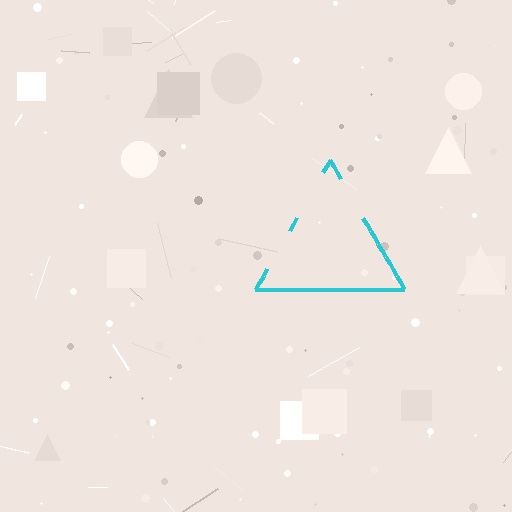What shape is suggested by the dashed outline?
The dashed outline suggests a triangle.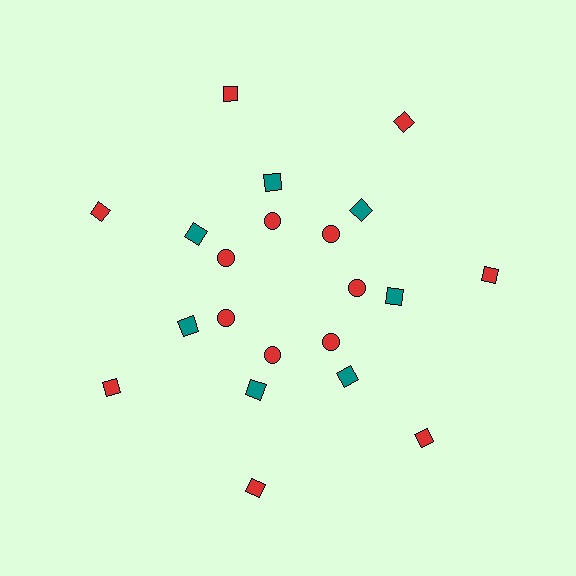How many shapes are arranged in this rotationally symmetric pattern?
There are 21 shapes, arranged in 7 groups of 3.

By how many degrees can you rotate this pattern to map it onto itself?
The pattern maps onto itself every 51 degrees of rotation.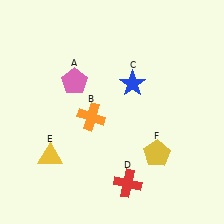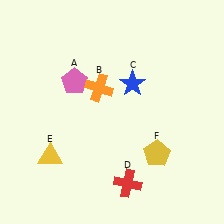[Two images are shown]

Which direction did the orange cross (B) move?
The orange cross (B) moved up.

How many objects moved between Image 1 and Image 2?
1 object moved between the two images.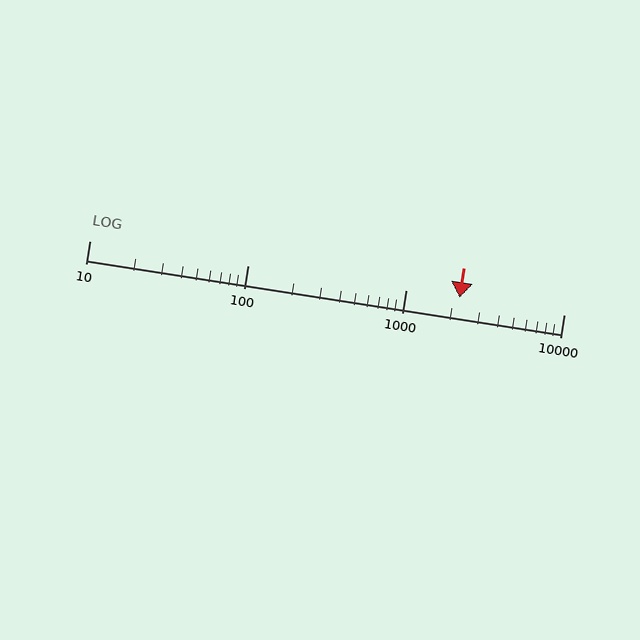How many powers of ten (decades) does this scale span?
The scale spans 3 decades, from 10 to 10000.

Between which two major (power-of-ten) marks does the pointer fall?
The pointer is between 1000 and 10000.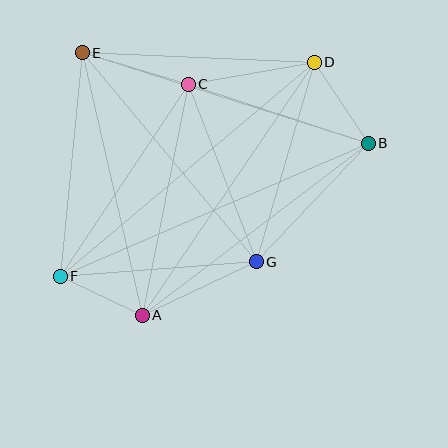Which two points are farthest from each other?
Points B and F are farthest from each other.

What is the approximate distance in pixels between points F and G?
The distance between F and G is approximately 196 pixels.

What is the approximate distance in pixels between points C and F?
The distance between C and F is approximately 231 pixels.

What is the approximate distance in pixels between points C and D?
The distance between C and D is approximately 128 pixels.